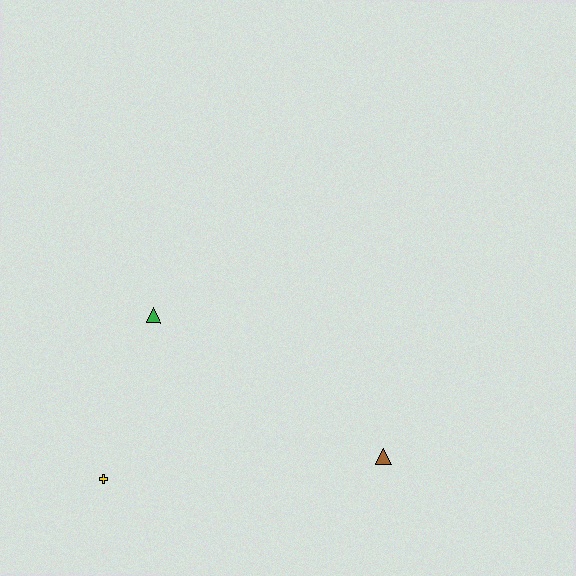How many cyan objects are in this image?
There are no cyan objects.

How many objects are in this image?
There are 3 objects.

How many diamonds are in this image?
There are no diamonds.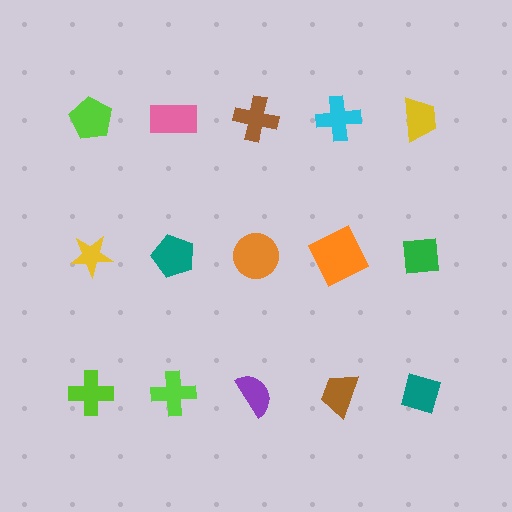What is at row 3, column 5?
A teal diamond.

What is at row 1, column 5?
A yellow trapezoid.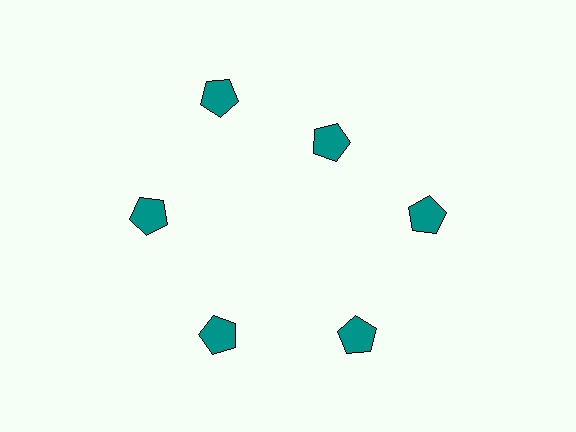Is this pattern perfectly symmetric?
No. The 6 teal pentagons are arranged in a ring, but one element near the 1 o'clock position is pulled inward toward the center, breaking the 6-fold rotational symmetry.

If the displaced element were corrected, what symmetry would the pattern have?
It would have 6-fold rotational symmetry — the pattern would map onto itself every 60 degrees.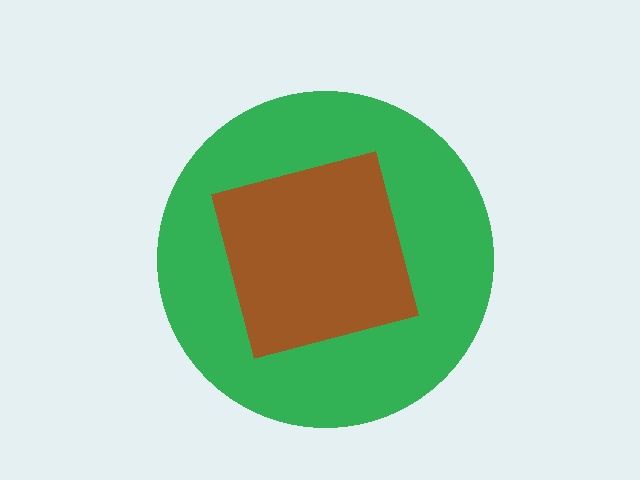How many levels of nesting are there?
2.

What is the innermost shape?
The brown square.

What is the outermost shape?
The green circle.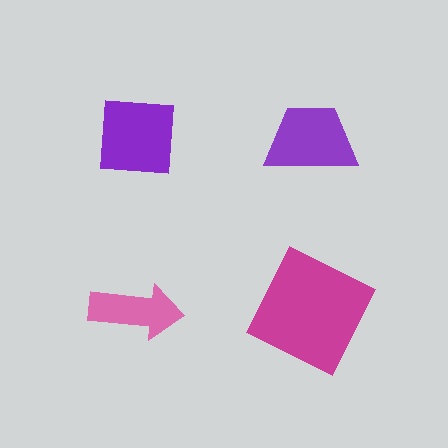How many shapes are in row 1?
2 shapes.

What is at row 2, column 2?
A magenta square.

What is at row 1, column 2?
A purple trapezoid.